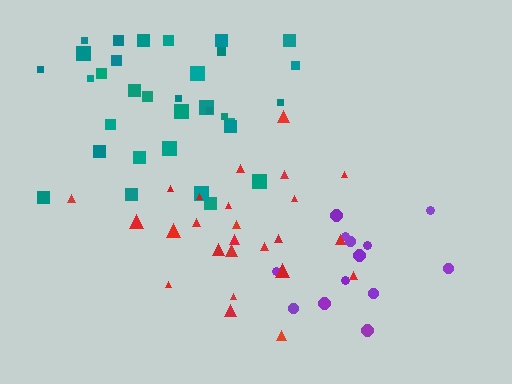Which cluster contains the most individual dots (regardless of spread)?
Teal (33).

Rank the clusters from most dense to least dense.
teal, purple, red.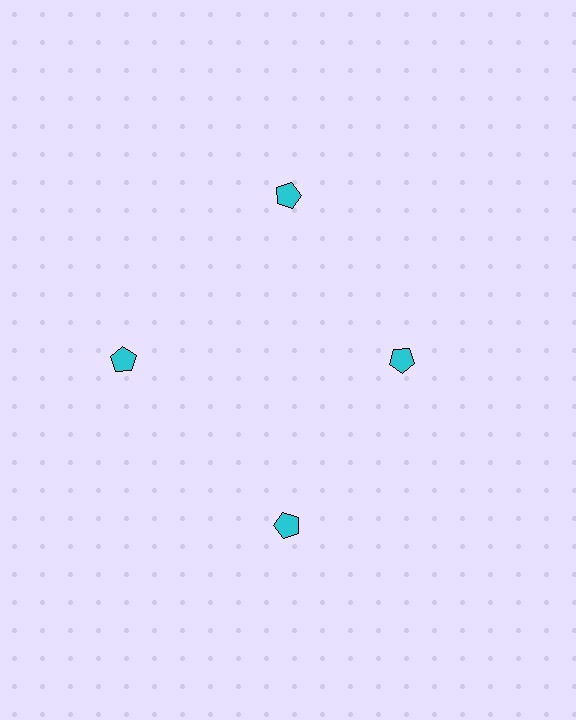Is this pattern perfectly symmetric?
No. The 4 cyan pentagons are arranged in a ring, but one element near the 3 o'clock position is pulled inward toward the center, breaking the 4-fold rotational symmetry.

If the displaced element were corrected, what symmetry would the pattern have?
It would have 4-fold rotational symmetry — the pattern would map onto itself every 90 degrees.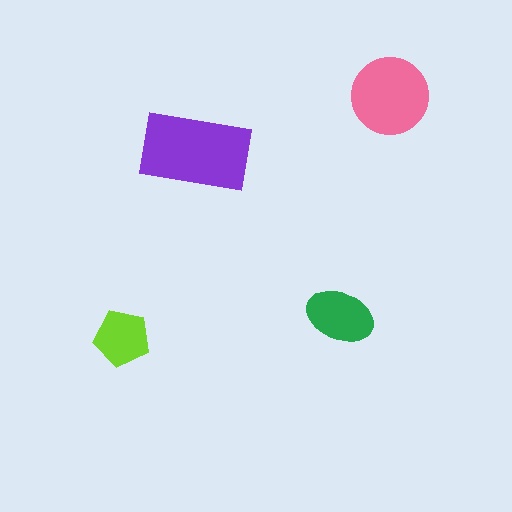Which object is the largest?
The purple rectangle.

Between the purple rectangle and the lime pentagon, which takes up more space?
The purple rectangle.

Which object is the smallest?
The lime pentagon.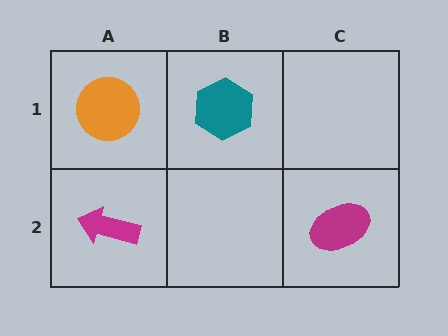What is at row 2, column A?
A magenta arrow.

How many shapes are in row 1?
2 shapes.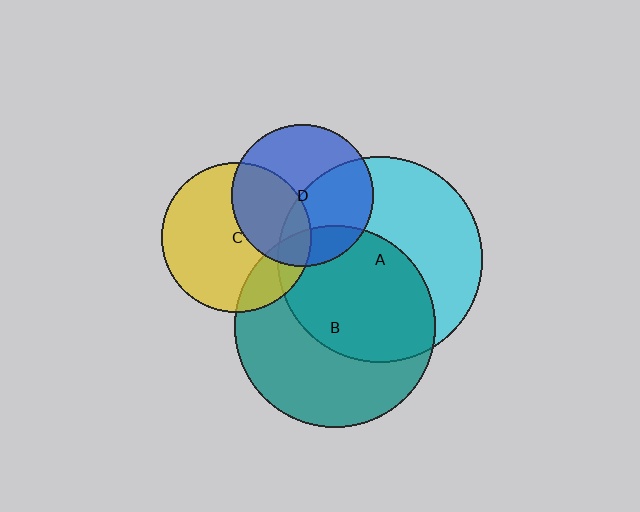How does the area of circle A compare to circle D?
Approximately 2.1 times.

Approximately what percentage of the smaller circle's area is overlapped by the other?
Approximately 45%.